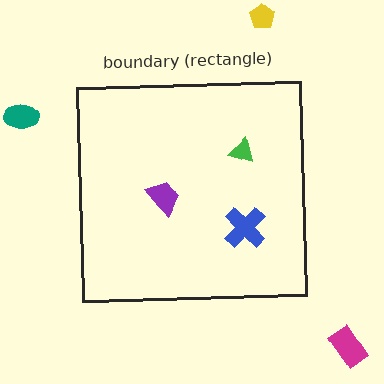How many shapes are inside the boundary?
3 inside, 3 outside.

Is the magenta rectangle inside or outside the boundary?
Outside.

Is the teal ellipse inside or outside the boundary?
Outside.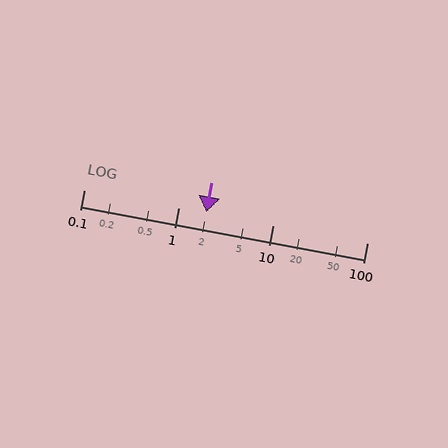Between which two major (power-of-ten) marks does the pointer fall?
The pointer is between 1 and 10.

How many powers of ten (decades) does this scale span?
The scale spans 3 decades, from 0.1 to 100.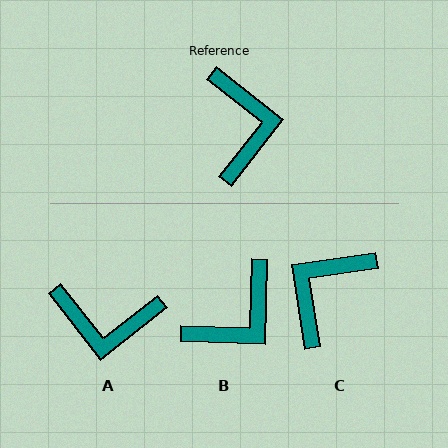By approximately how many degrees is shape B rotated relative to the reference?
Approximately 53 degrees clockwise.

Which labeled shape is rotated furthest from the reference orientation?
C, about 137 degrees away.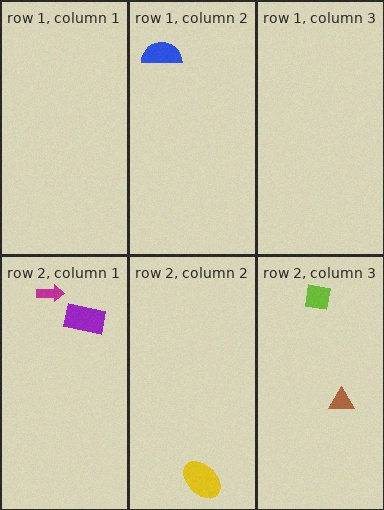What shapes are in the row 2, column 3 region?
The lime square, the brown triangle.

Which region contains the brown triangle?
The row 2, column 3 region.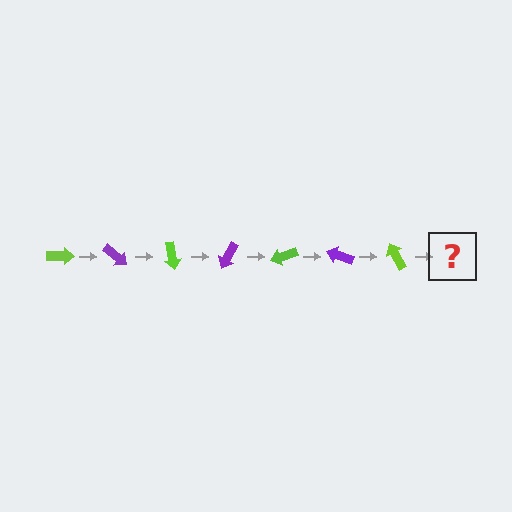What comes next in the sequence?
The next element should be a purple arrow, rotated 280 degrees from the start.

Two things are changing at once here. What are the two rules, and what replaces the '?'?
The two rules are that it rotates 40 degrees each step and the color cycles through lime and purple. The '?' should be a purple arrow, rotated 280 degrees from the start.